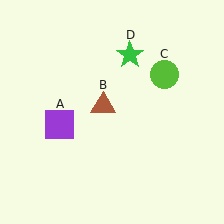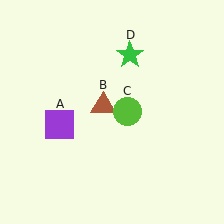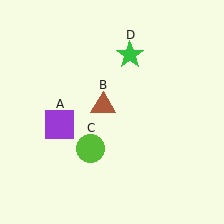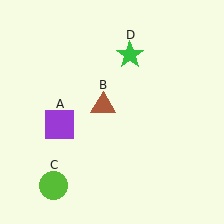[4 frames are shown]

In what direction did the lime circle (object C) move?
The lime circle (object C) moved down and to the left.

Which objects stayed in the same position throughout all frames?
Purple square (object A) and brown triangle (object B) and green star (object D) remained stationary.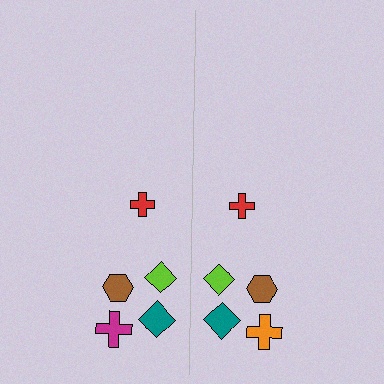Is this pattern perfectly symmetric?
No, the pattern is not perfectly symmetric. The orange cross on the right side breaks the symmetry — its mirror counterpart is magenta.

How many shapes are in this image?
There are 10 shapes in this image.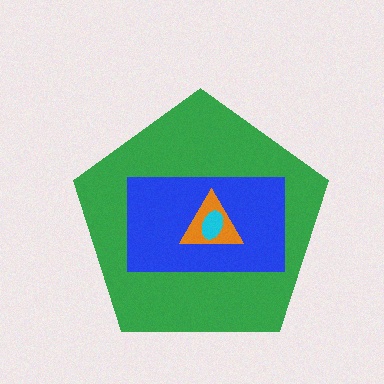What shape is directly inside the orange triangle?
The cyan ellipse.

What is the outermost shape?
The green pentagon.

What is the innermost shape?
The cyan ellipse.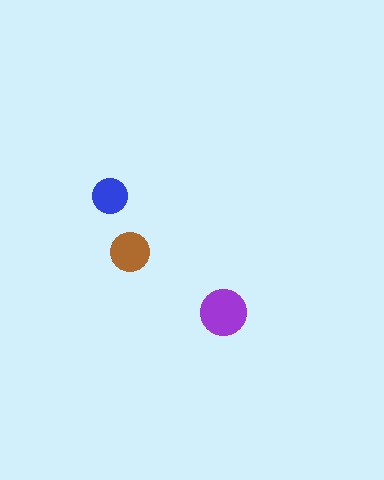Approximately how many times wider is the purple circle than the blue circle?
About 1.5 times wider.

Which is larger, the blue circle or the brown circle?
The brown one.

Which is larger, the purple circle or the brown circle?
The purple one.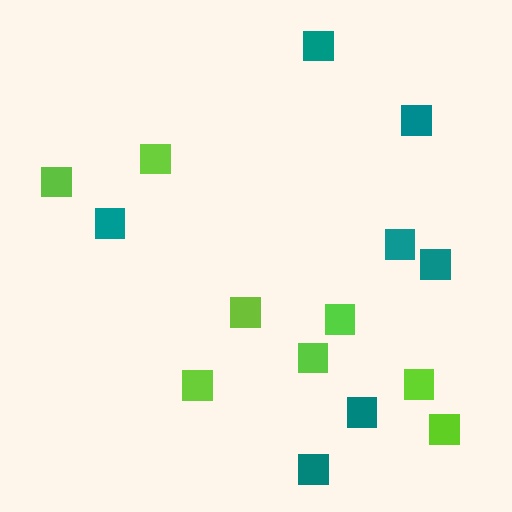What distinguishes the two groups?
There are 2 groups: one group of teal squares (7) and one group of lime squares (8).